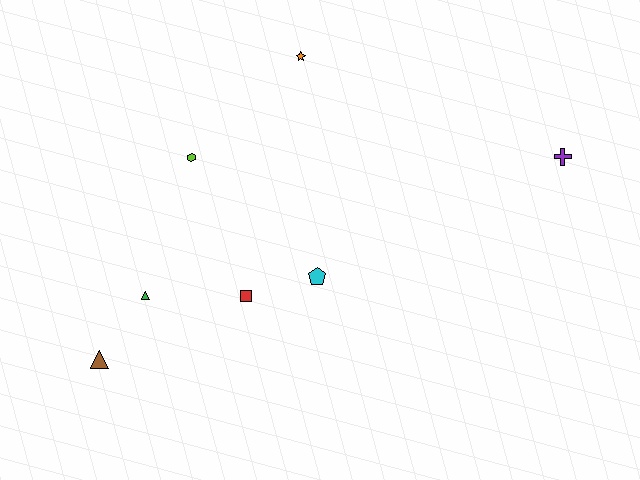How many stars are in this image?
There is 1 star.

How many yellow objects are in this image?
There are no yellow objects.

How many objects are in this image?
There are 7 objects.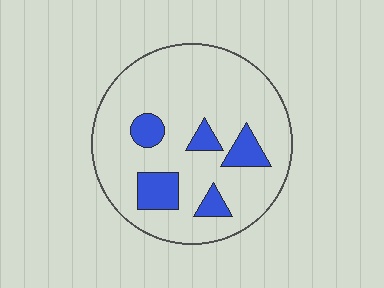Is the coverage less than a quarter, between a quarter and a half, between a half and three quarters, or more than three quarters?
Less than a quarter.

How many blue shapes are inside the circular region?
5.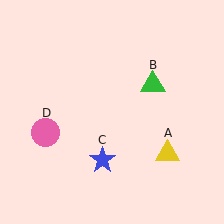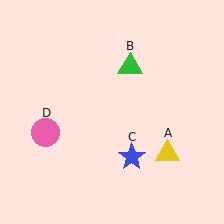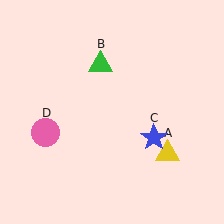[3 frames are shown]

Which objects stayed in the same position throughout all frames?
Yellow triangle (object A) and pink circle (object D) remained stationary.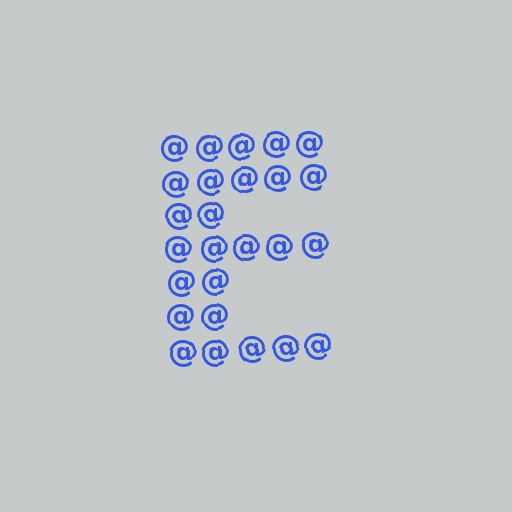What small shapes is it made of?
It is made of small at signs.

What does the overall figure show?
The overall figure shows the letter E.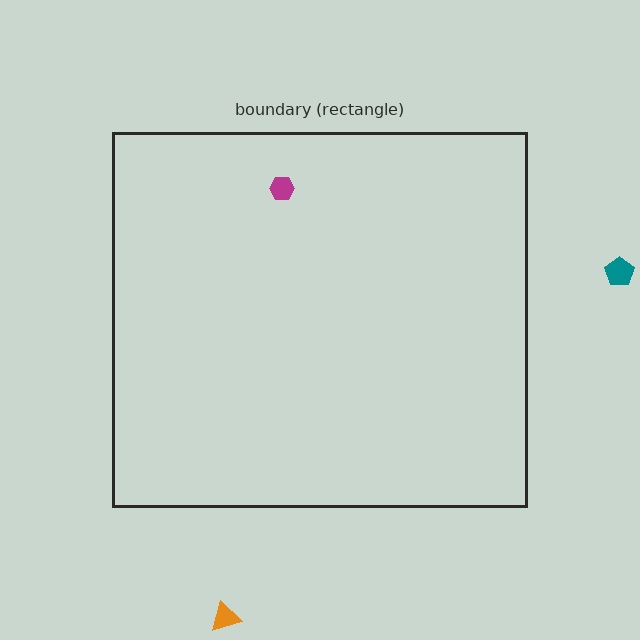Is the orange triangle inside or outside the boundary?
Outside.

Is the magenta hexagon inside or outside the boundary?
Inside.